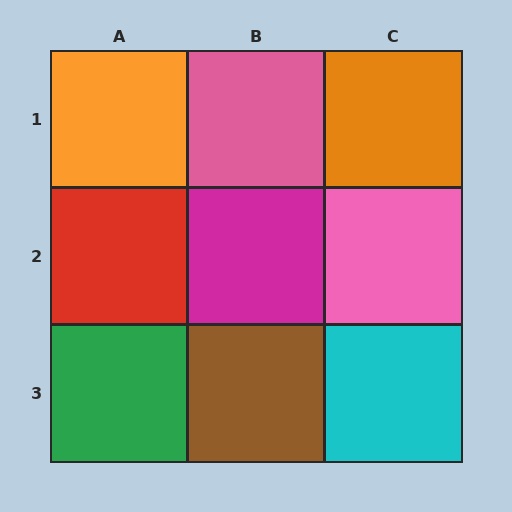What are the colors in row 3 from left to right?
Green, brown, cyan.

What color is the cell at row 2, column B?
Magenta.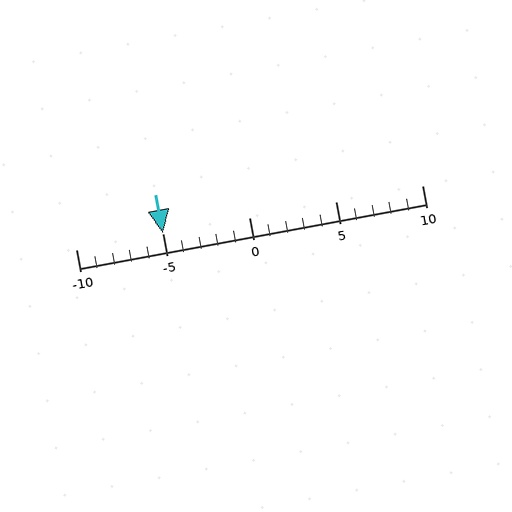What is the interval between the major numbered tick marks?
The major tick marks are spaced 5 units apart.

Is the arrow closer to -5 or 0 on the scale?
The arrow is closer to -5.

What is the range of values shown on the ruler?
The ruler shows values from -10 to 10.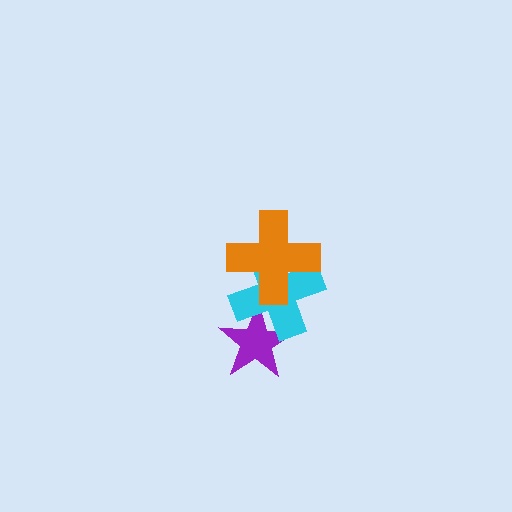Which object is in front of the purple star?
The cyan cross is in front of the purple star.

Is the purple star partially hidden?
Yes, it is partially covered by another shape.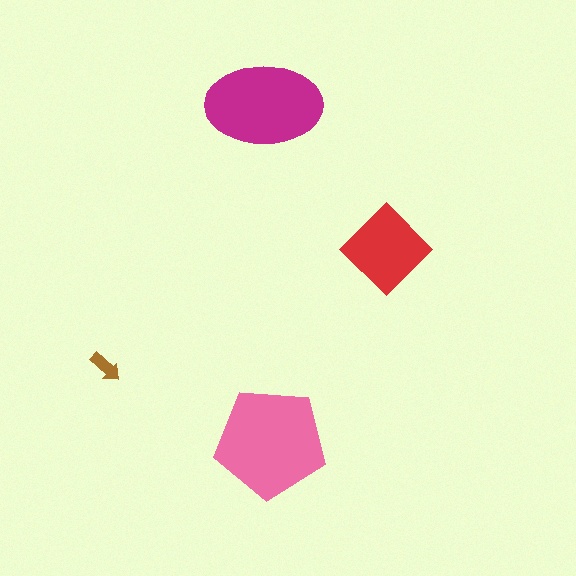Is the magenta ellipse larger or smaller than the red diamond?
Larger.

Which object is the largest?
The pink pentagon.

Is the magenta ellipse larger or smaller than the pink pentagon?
Smaller.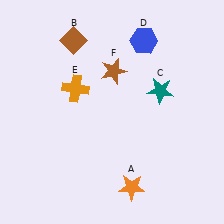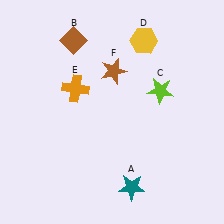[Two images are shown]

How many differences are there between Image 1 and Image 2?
There are 3 differences between the two images.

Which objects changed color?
A changed from orange to teal. C changed from teal to lime. D changed from blue to yellow.